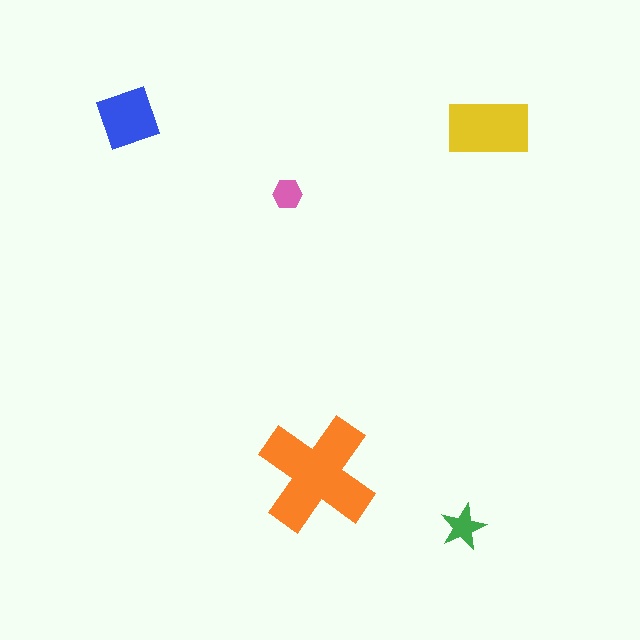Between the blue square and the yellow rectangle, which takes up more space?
The yellow rectangle.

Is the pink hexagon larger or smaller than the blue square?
Smaller.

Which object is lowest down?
The green star is bottommost.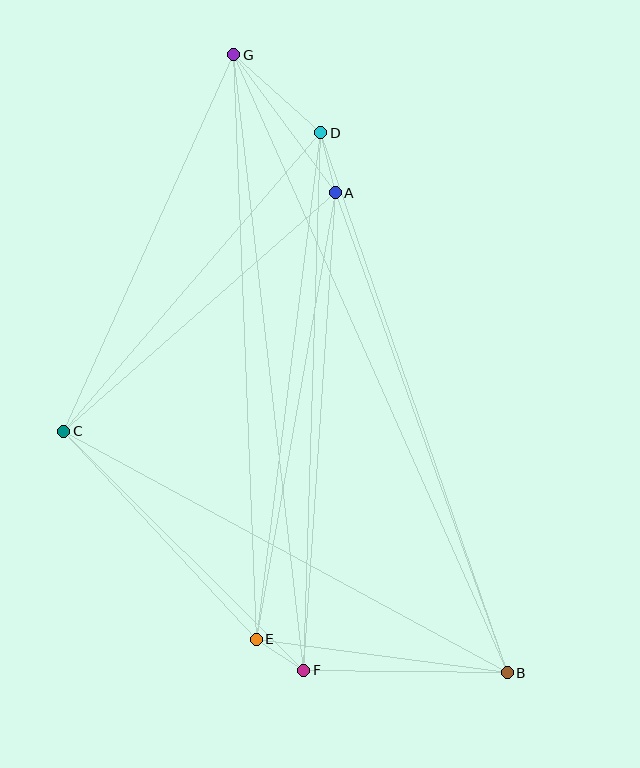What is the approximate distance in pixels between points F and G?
The distance between F and G is approximately 619 pixels.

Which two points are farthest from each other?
Points B and G are farthest from each other.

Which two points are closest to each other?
Points E and F are closest to each other.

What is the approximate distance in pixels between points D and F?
The distance between D and F is approximately 537 pixels.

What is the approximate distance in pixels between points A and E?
The distance between A and E is approximately 453 pixels.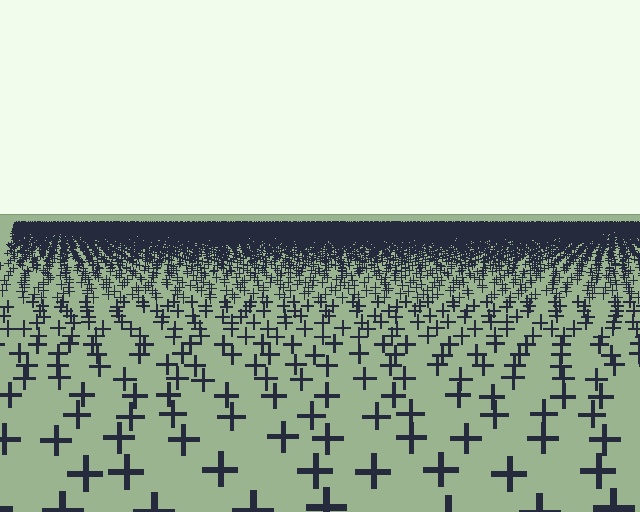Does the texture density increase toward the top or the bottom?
Density increases toward the top.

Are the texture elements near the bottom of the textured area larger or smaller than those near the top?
Larger. Near the bottom, elements are closer to the viewer and appear at a bigger on-screen size.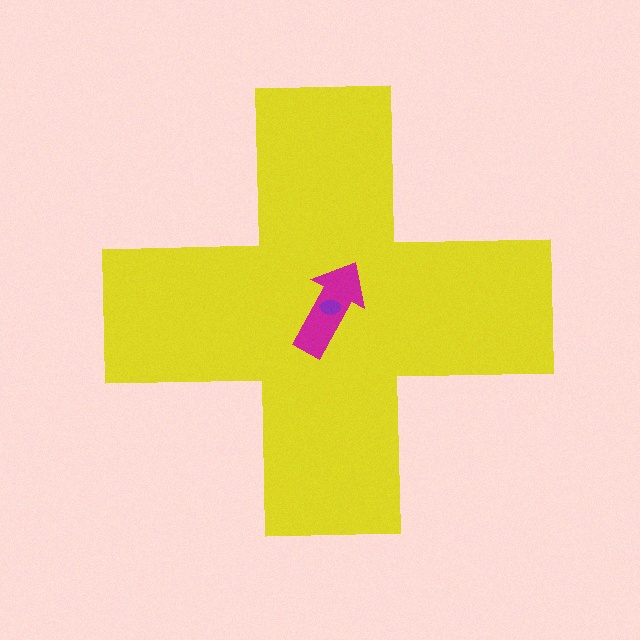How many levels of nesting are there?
3.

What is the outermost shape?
The yellow cross.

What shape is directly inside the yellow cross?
The magenta arrow.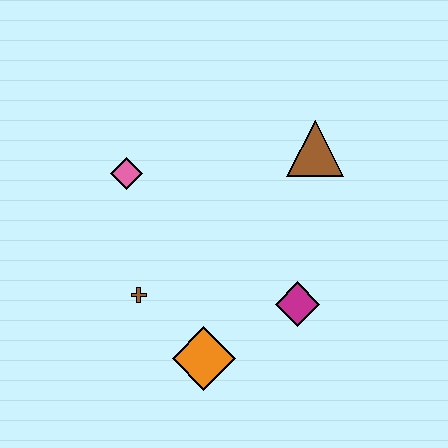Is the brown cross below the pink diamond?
Yes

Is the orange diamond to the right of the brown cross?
Yes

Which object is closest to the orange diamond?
The brown cross is closest to the orange diamond.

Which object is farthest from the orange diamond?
The brown triangle is farthest from the orange diamond.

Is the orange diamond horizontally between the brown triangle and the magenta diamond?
No